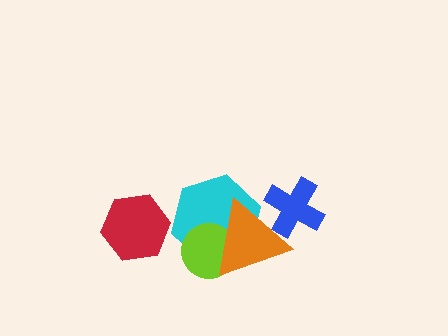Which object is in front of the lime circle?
The orange triangle is in front of the lime circle.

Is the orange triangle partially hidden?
No, no other shape covers it.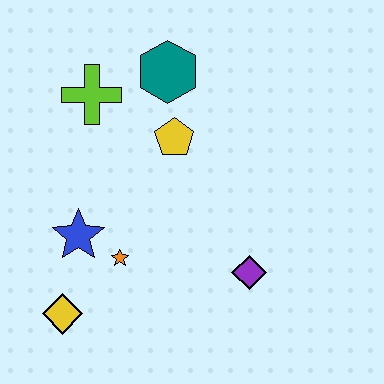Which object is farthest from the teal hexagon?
The yellow diamond is farthest from the teal hexagon.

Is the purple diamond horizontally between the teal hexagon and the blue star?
No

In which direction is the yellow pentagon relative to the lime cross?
The yellow pentagon is to the right of the lime cross.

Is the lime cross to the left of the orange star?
Yes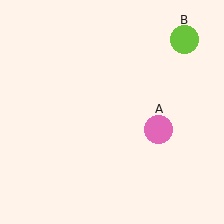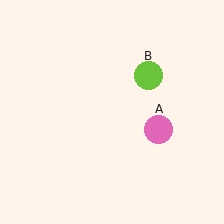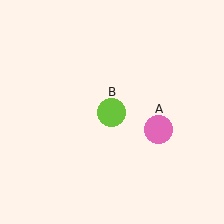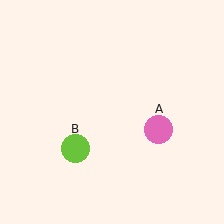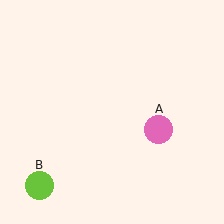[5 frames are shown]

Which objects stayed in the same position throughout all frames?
Pink circle (object A) remained stationary.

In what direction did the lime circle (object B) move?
The lime circle (object B) moved down and to the left.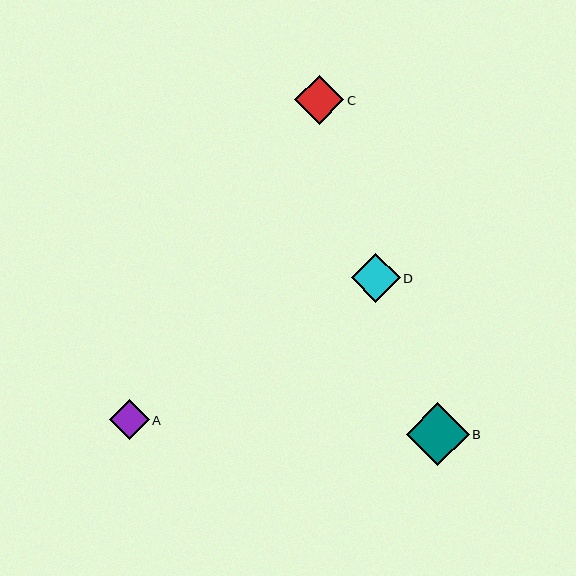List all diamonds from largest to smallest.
From largest to smallest: B, C, D, A.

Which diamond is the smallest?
Diamond A is the smallest with a size of approximately 40 pixels.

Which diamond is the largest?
Diamond B is the largest with a size of approximately 63 pixels.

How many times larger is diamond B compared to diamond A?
Diamond B is approximately 1.6 times the size of diamond A.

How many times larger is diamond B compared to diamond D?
Diamond B is approximately 1.3 times the size of diamond D.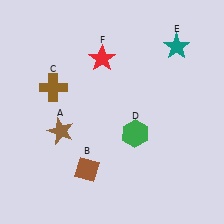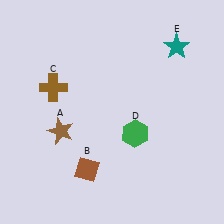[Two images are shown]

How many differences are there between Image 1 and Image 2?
There is 1 difference between the two images.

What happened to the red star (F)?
The red star (F) was removed in Image 2. It was in the top-left area of Image 1.